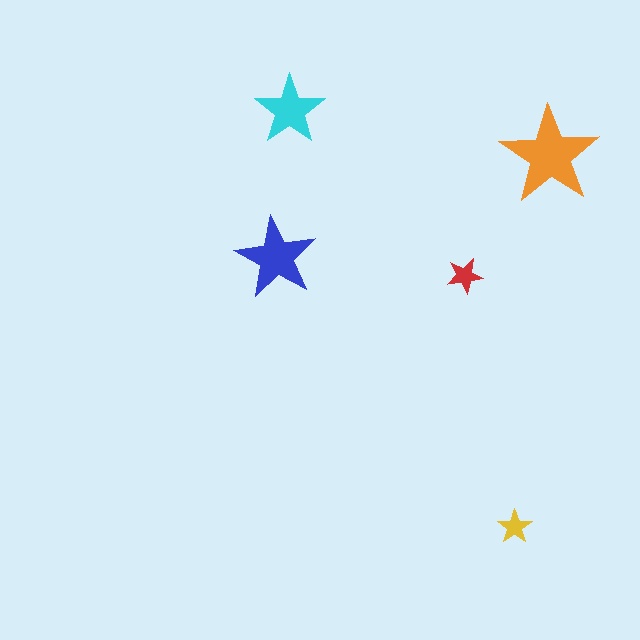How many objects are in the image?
There are 5 objects in the image.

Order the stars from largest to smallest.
the orange one, the blue one, the cyan one, the red one, the yellow one.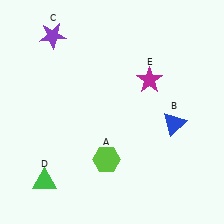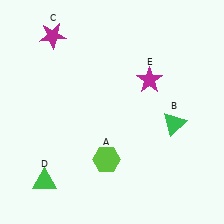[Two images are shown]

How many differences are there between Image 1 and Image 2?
There are 2 differences between the two images.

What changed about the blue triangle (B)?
In Image 1, B is blue. In Image 2, it changed to green.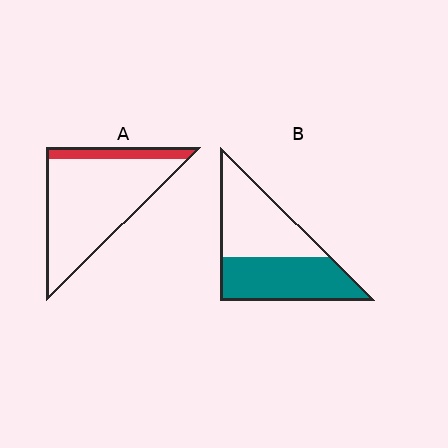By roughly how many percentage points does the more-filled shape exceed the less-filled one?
By roughly 35 percentage points (B over A).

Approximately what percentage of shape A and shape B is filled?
A is approximately 15% and B is approximately 50%.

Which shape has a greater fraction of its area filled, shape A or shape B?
Shape B.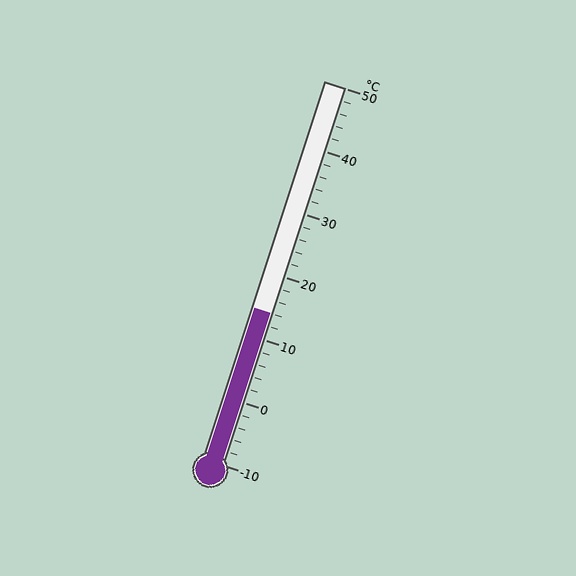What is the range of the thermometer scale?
The thermometer scale ranges from -10°C to 50°C.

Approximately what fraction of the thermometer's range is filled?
The thermometer is filled to approximately 40% of its range.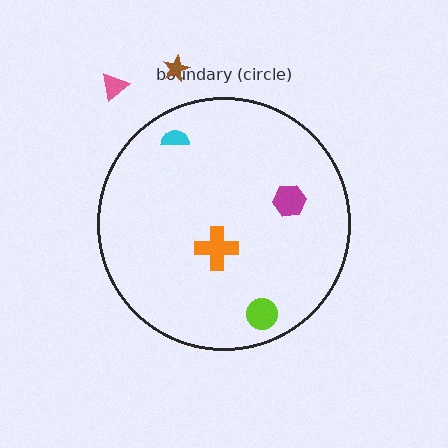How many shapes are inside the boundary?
4 inside, 2 outside.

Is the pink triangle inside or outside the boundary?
Outside.